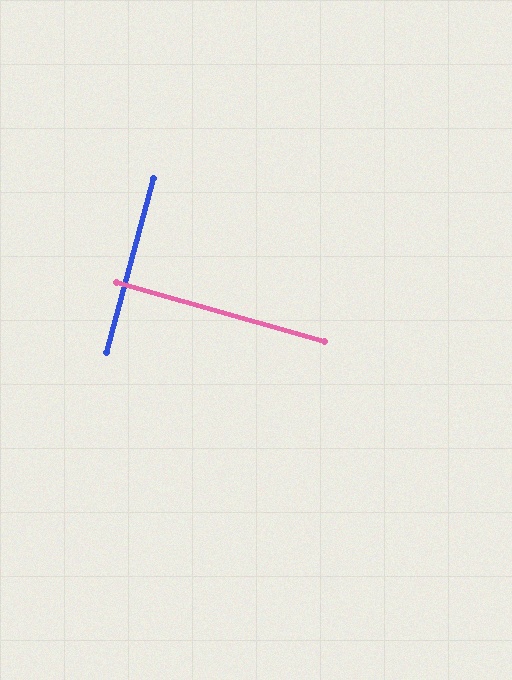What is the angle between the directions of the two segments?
Approximately 89 degrees.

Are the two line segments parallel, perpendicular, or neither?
Perpendicular — they meet at approximately 89°.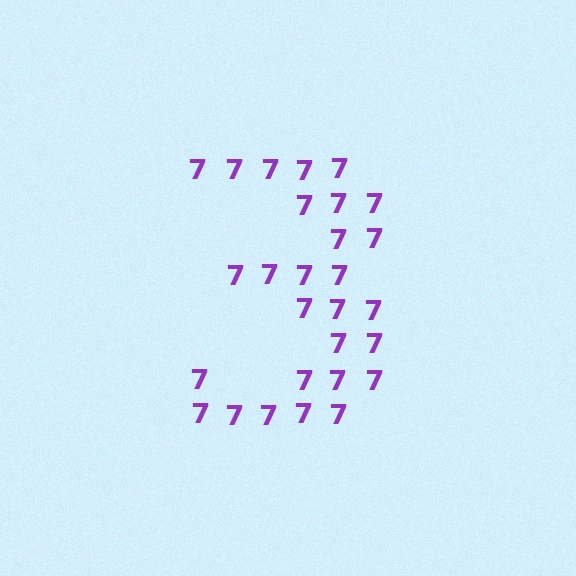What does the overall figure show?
The overall figure shows the digit 3.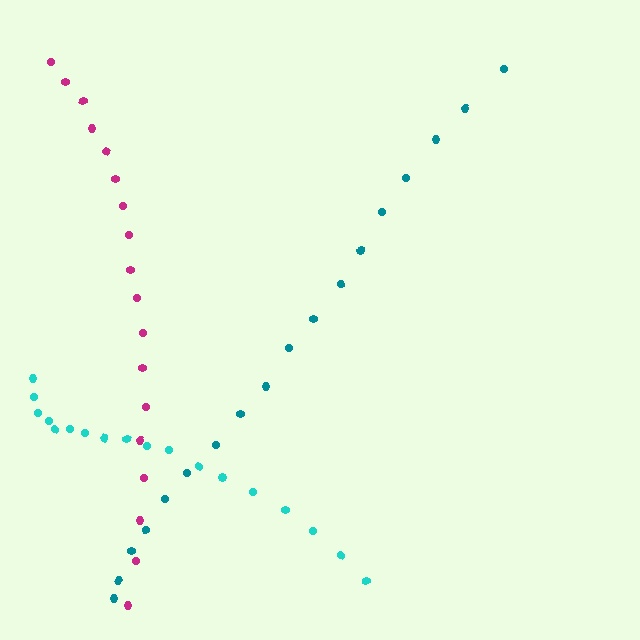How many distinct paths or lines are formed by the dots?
There are 3 distinct paths.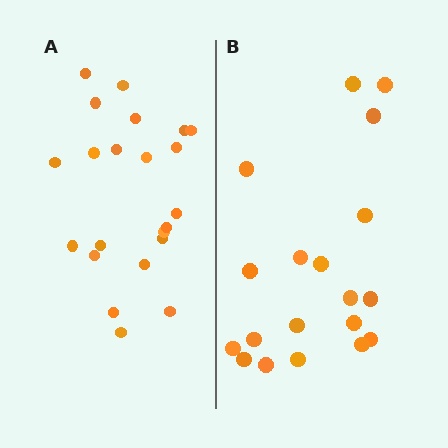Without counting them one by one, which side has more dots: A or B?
Region A (the left region) has more dots.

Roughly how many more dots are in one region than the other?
Region A has just a few more — roughly 2 or 3 more dots than region B.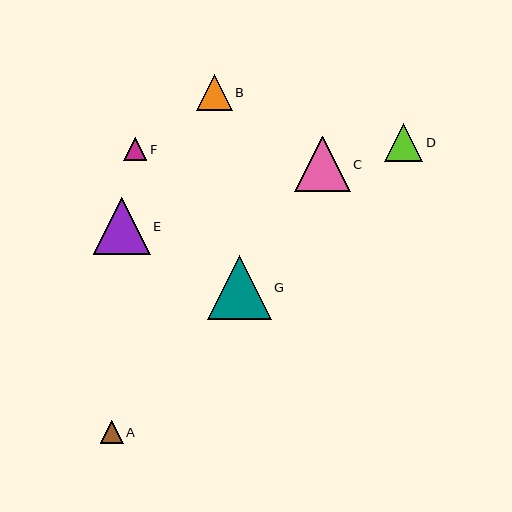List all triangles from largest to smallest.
From largest to smallest: G, E, C, D, B, F, A.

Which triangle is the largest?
Triangle G is the largest with a size of approximately 64 pixels.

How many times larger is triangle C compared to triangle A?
Triangle C is approximately 2.4 times the size of triangle A.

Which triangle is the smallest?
Triangle A is the smallest with a size of approximately 23 pixels.